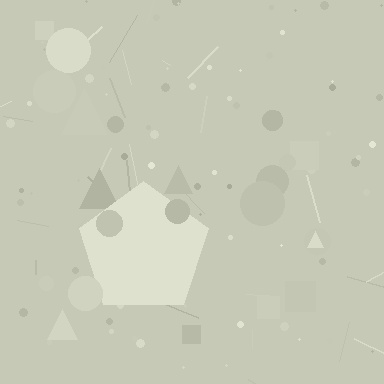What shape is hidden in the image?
A pentagon is hidden in the image.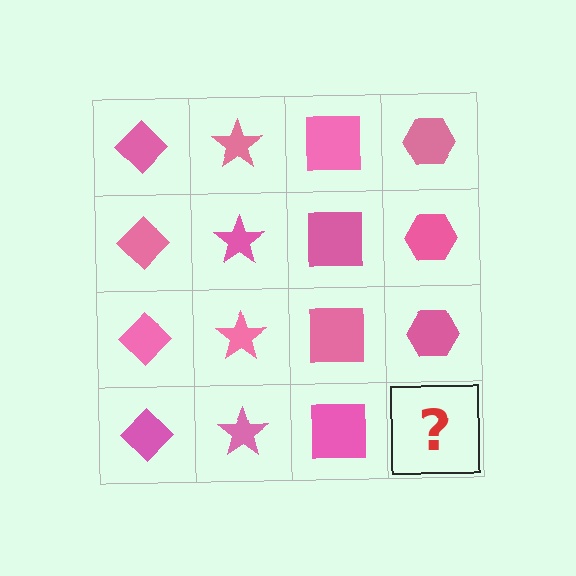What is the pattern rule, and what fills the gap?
The rule is that each column has a consistent shape. The gap should be filled with a pink hexagon.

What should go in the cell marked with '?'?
The missing cell should contain a pink hexagon.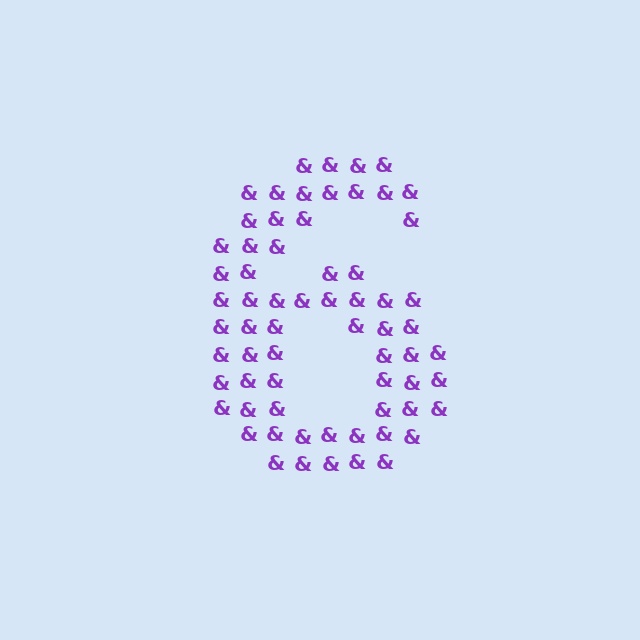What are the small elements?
The small elements are ampersands.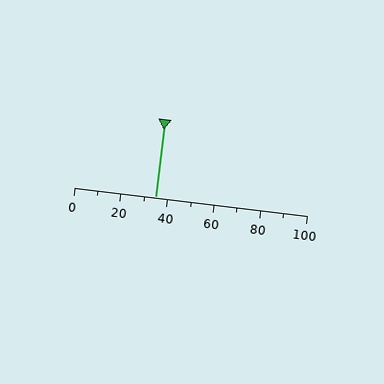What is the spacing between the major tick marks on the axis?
The major ticks are spaced 20 apart.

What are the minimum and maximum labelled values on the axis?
The axis runs from 0 to 100.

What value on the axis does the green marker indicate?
The marker indicates approximately 35.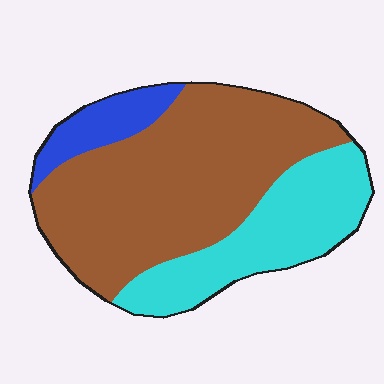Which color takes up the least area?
Blue, at roughly 10%.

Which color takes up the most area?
Brown, at roughly 60%.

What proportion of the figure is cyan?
Cyan covers roughly 30% of the figure.